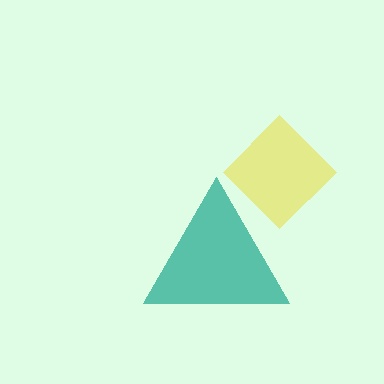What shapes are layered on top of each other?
The layered shapes are: a yellow diamond, a teal triangle.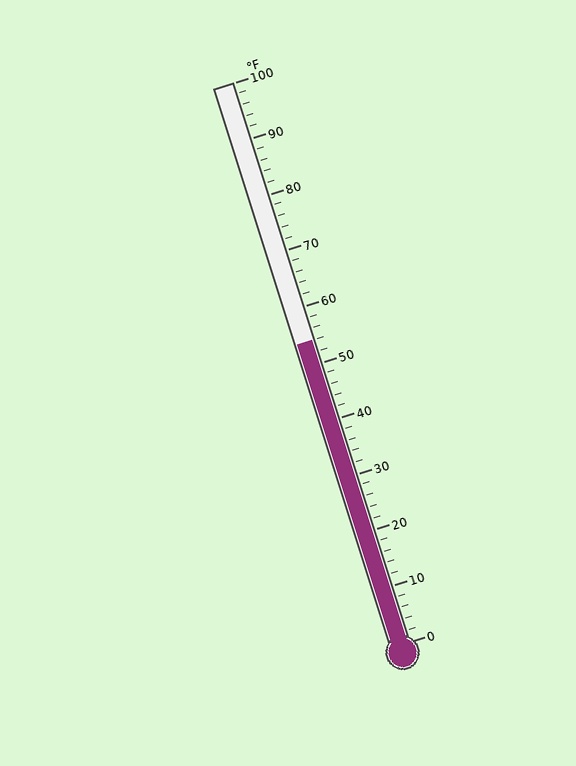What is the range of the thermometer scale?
The thermometer scale ranges from 0°F to 100°F.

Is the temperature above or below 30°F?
The temperature is above 30°F.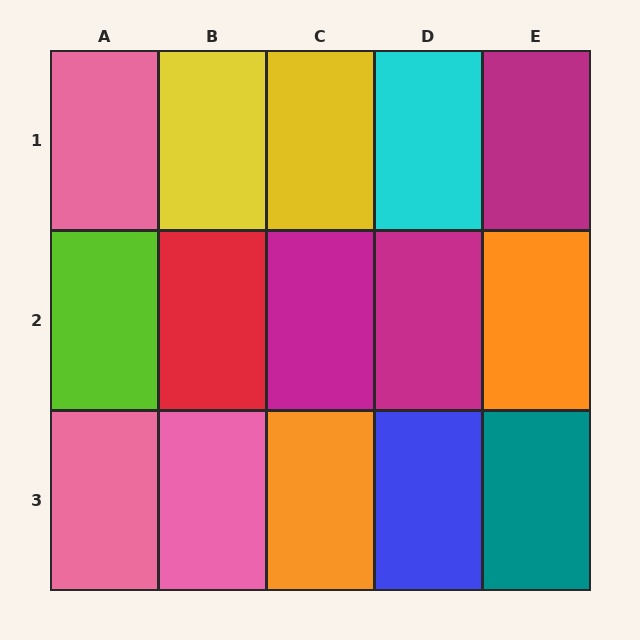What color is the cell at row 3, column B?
Pink.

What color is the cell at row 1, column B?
Yellow.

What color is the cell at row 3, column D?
Blue.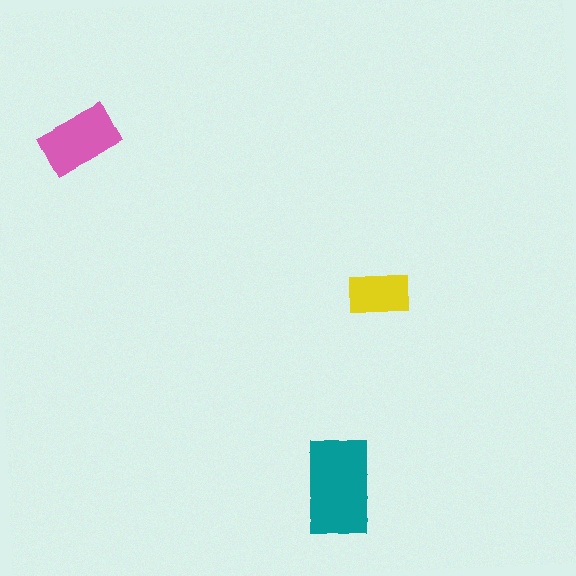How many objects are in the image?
There are 3 objects in the image.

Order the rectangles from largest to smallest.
the teal one, the pink one, the yellow one.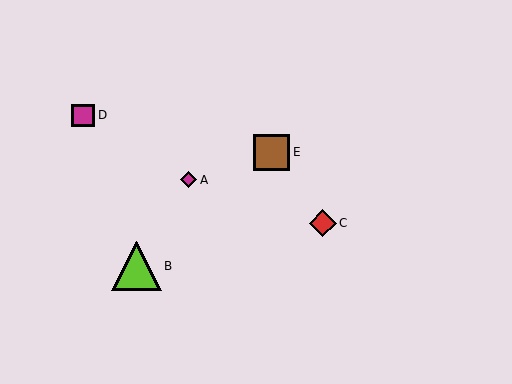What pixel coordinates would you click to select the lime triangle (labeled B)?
Click at (137, 266) to select the lime triangle B.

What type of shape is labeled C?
Shape C is a red diamond.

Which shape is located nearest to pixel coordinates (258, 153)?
The brown square (labeled E) at (272, 152) is nearest to that location.